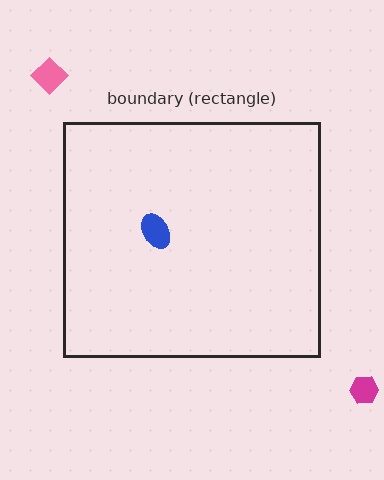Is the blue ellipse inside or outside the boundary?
Inside.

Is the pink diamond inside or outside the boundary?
Outside.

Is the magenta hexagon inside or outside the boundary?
Outside.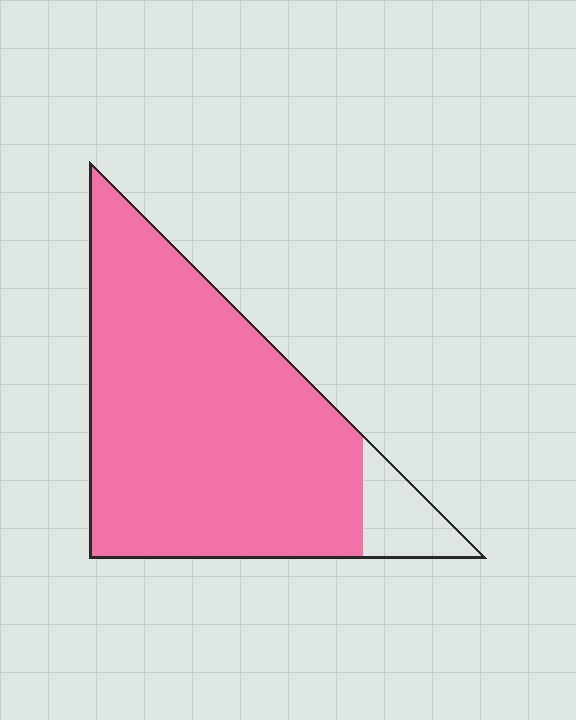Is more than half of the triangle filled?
Yes.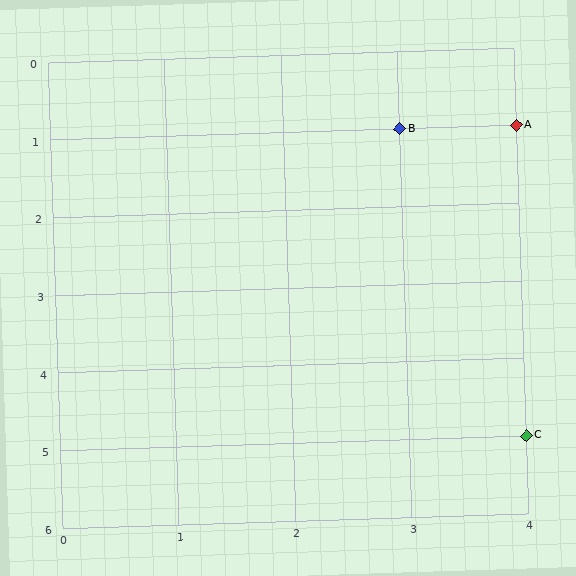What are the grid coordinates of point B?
Point B is at grid coordinates (3, 1).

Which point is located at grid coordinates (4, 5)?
Point C is at (4, 5).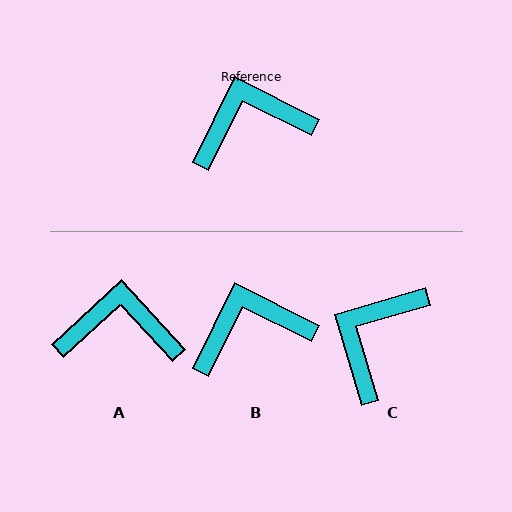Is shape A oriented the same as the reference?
No, it is off by about 21 degrees.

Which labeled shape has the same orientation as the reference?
B.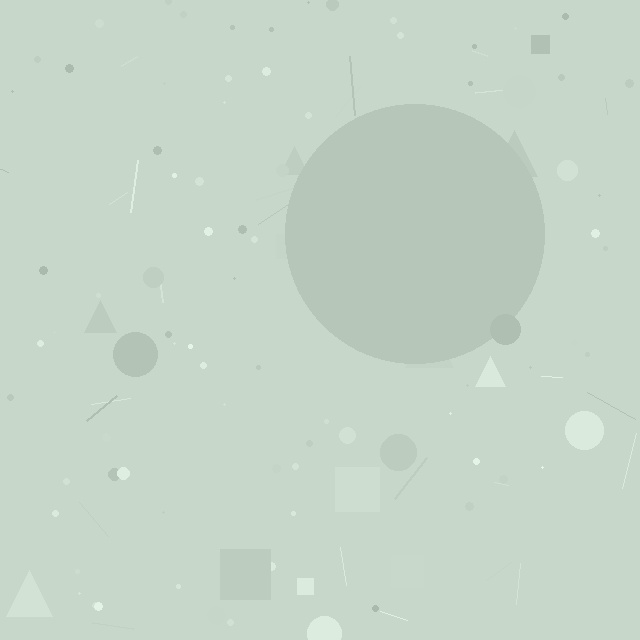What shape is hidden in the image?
A circle is hidden in the image.